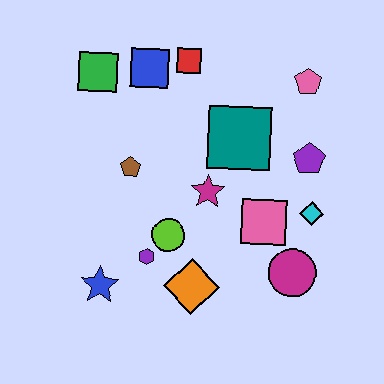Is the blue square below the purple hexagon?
No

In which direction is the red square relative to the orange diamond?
The red square is above the orange diamond.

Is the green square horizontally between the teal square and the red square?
No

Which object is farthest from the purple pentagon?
The blue star is farthest from the purple pentagon.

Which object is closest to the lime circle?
The purple hexagon is closest to the lime circle.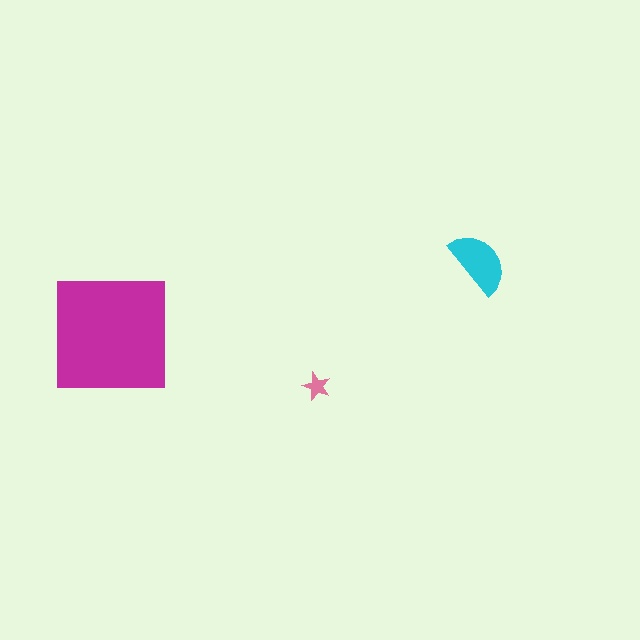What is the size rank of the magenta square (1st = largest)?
1st.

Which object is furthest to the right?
The cyan semicircle is rightmost.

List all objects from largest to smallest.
The magenta square, the cyan semicircle, the pink star.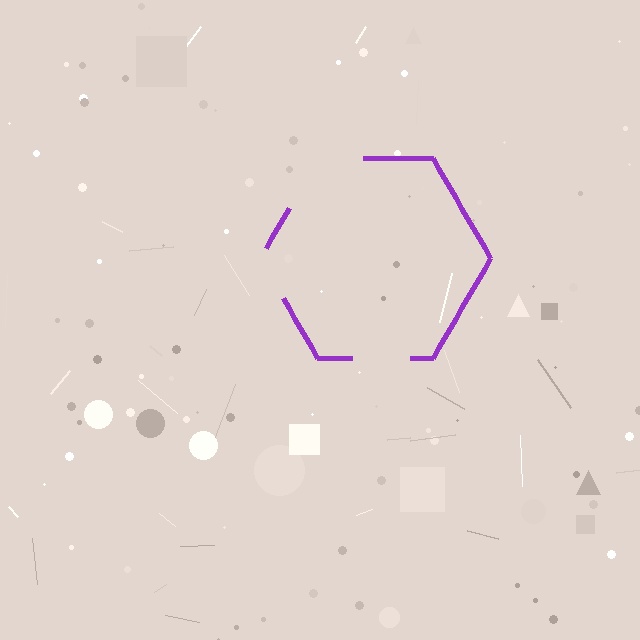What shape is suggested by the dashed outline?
The dashed outline suggests a hexagon.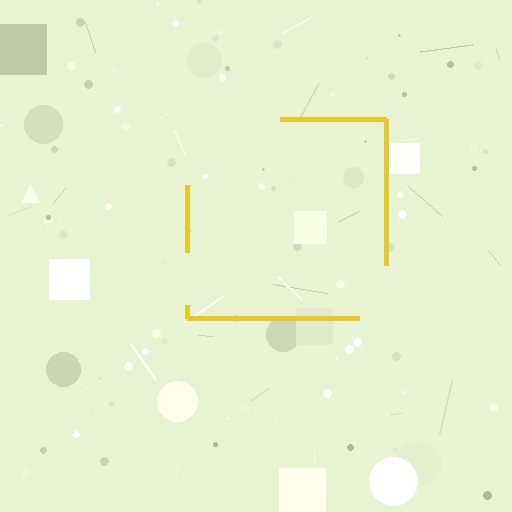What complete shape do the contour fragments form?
The contour fragments form a square.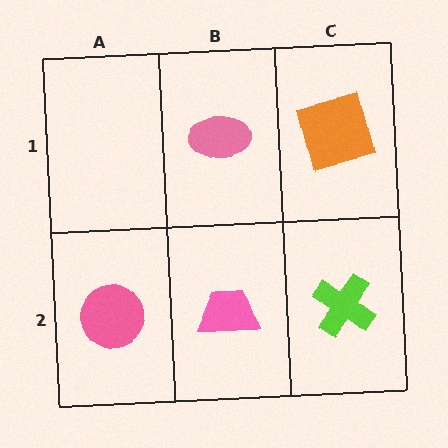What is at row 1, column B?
A pink ellipse.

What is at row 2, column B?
A pink trapezoid.